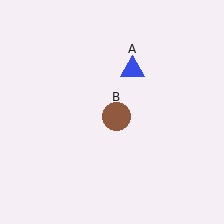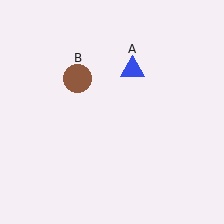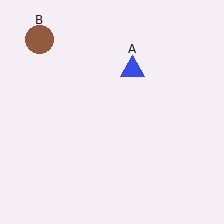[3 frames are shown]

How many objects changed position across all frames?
1 object changed position: brown circle (object B).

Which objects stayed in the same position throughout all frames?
Blue triangle (object A) remained stationary.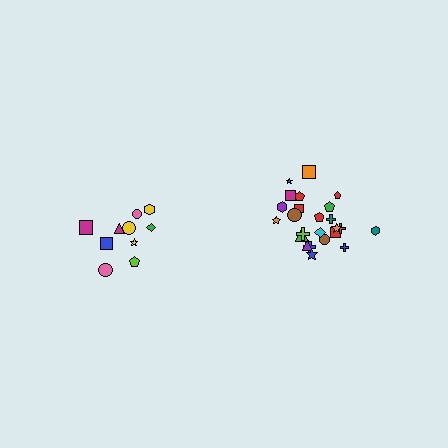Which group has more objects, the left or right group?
The right group.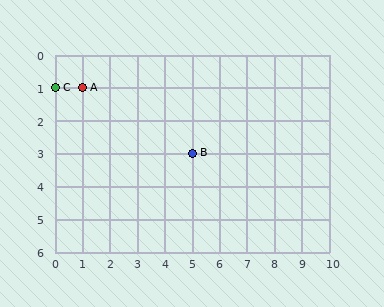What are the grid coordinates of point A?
Point A is at grid coordinates (1, 1).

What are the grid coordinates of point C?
Point C is at grid coordinates (0, 1).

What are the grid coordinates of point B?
Point B is at grid coordinates (5, 3).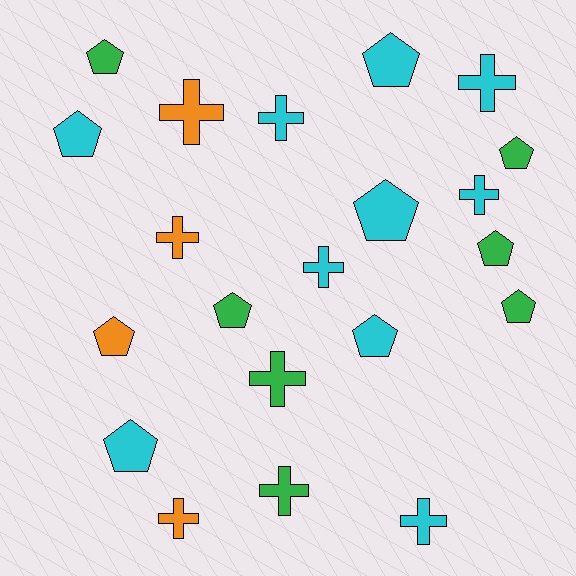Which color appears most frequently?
Cyan, with 10 objects.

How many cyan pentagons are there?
There are 5 cyan pentagons.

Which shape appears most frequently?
Pentagon, with 11 objects.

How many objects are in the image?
There are 21 objects.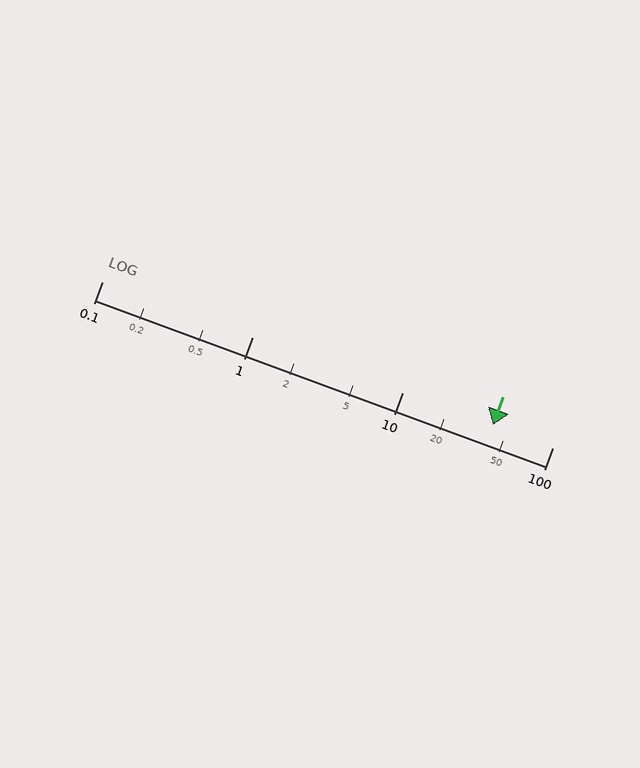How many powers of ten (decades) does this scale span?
The scale spans 3 decades, from 0.1 to 100.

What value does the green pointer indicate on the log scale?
The pointer indicates approximately 40.